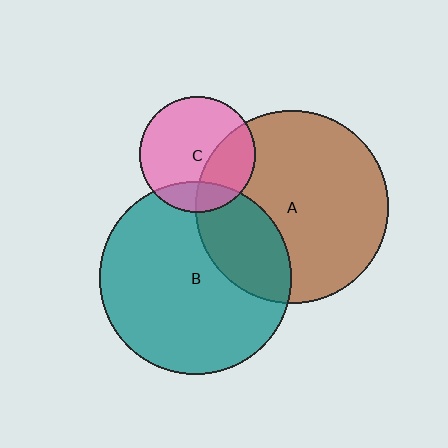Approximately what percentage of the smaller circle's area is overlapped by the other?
Approximately 30%.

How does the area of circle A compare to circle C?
Approximately 2.7 times.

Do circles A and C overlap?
Yes.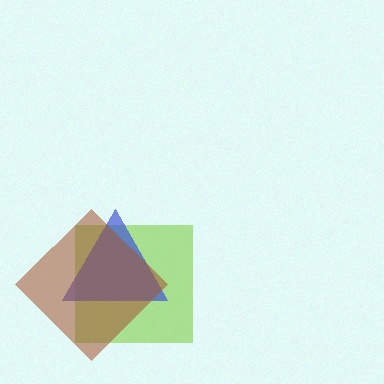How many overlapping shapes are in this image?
There are 3 overlapping shapes in the image.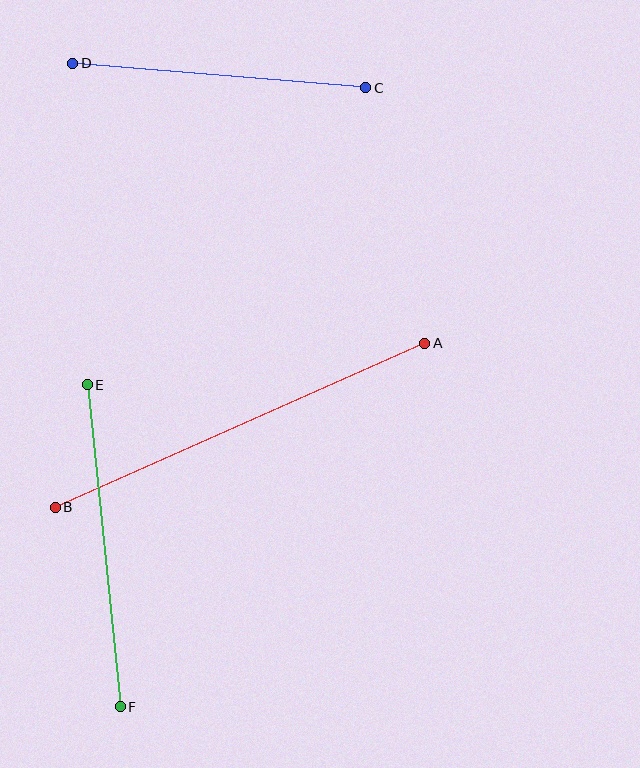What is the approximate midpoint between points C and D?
The midpoint is at approximately (219, 75) pixels.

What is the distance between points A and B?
The distance is approximately 404 pixels.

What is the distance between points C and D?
The distance is approximately 294 pixels.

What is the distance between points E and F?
The distance is approximately 324 pixels.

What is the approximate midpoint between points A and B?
The midpoint is at approximately (240, 425) pixels.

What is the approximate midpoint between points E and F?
The midpoint is at approximately (104, 546) pixels.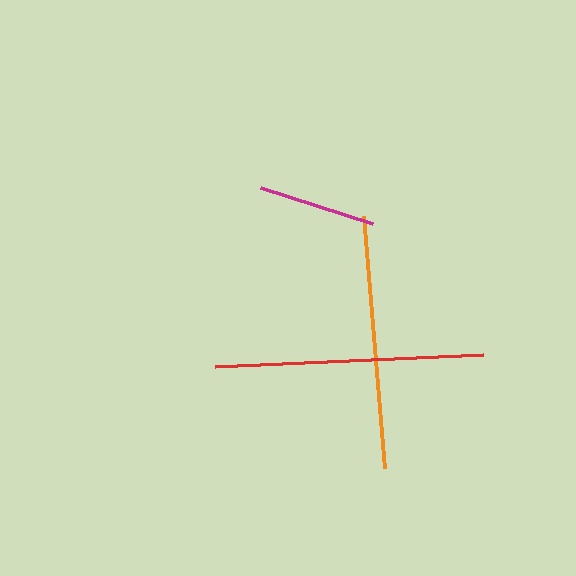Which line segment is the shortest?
The magenta line is the shortest at approximately 118 pixels.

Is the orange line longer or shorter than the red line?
The red line is longer than the orange line.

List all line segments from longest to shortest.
From longest to shortest: red, orange, magenta.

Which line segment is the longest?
The red line is the longest at approximately 268 pixels.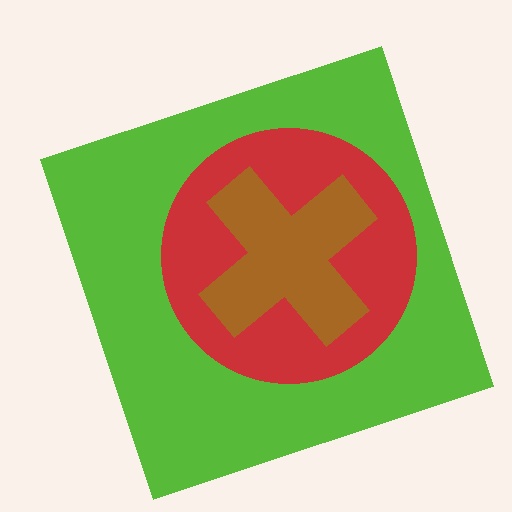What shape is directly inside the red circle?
The brown cross.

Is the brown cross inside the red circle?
Yes.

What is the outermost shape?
The lime square.